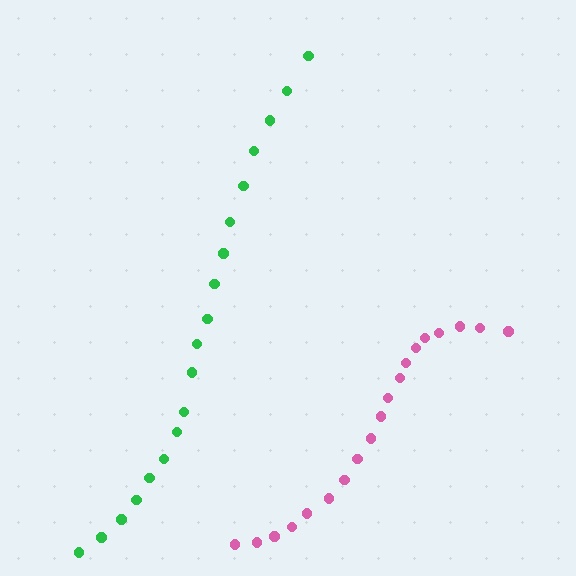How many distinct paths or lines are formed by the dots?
There are 2 distinct paths.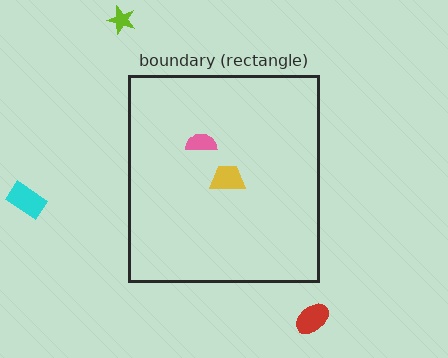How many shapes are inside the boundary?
2 inside, 3 outside.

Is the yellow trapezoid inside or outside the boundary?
Inside.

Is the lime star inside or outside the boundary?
Outside.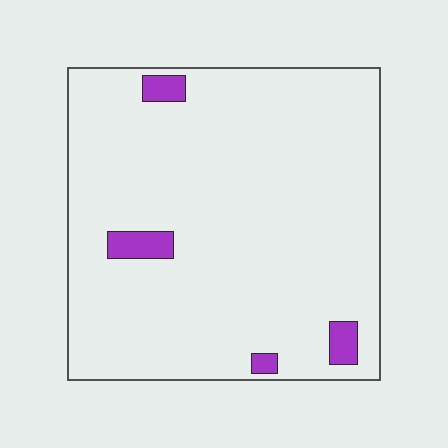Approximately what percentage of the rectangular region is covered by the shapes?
Approximately 5%.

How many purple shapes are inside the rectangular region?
4.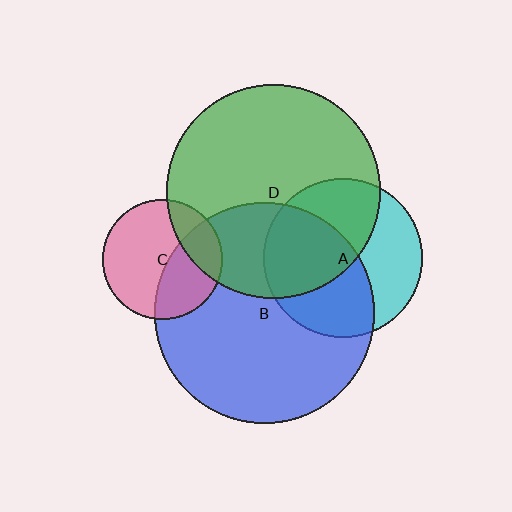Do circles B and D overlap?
Yes.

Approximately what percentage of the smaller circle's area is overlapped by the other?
Approximately 35%.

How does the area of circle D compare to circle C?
Approximately 3.1 times.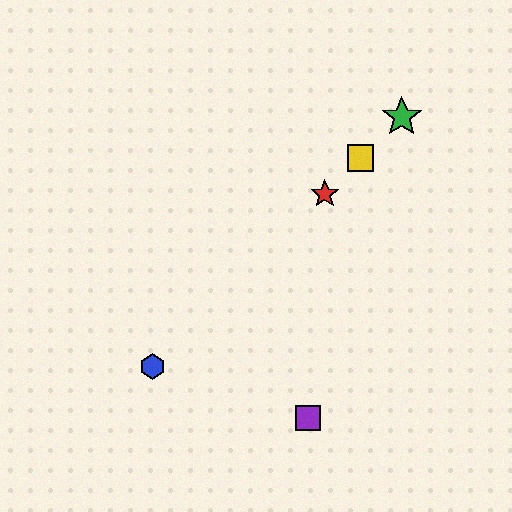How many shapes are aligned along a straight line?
4 shapes (the red star, the blue hexagon, the green star, the yellow square) are aligned along a straight line.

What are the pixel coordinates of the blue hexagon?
The blue hexagon is at (153, 366).